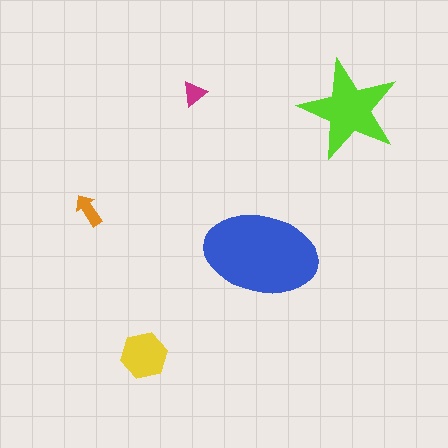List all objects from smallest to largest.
The magenta triangle, the orange arrow, the yellow hexagon, the lime star, the blue ellipse.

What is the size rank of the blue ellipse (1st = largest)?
1st.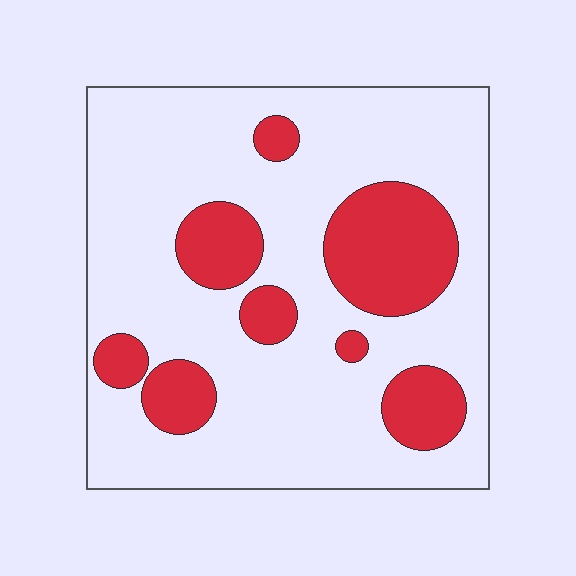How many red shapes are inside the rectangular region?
8.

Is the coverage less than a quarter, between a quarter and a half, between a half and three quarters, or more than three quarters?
Less than a quarter.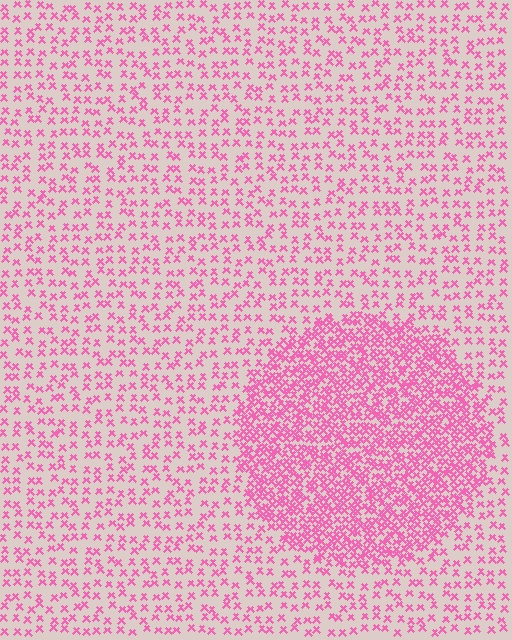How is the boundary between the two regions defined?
The boundary is defined by a change in element density (approximately 2.5x ratio). All elements are the same color, size, and shape.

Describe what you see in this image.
The image contains small pink elements arranged at two different densities. A circle-shaped region is visible where the elements are more densely packed than the surrounding area.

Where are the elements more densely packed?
The elements are more densely packed inside the circle boundary.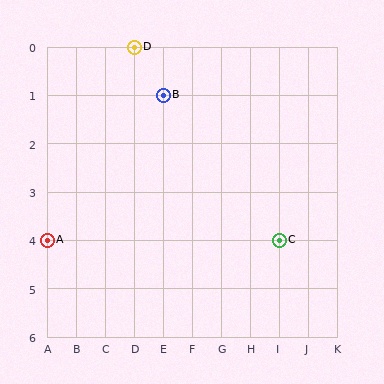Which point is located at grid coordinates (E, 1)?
Point B is at (E, 1).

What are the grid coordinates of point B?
Point B is at grid coordinates (E, 1).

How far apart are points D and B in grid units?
Points D and B are 1 column and 1 row apart (about 1.4 grid units diagonally).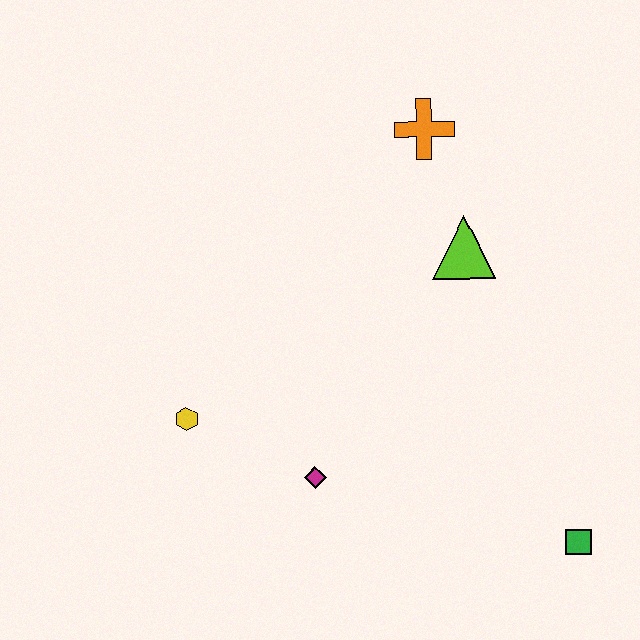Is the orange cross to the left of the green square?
Yes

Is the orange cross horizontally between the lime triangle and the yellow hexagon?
Yes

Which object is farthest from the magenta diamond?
The orange cross is farthest from the magenta diamond.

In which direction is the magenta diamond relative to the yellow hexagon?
The magenta diamond is to the right of the yellow hexagon.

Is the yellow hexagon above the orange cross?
No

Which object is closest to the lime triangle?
The orange cross is closest to the lime triangle.